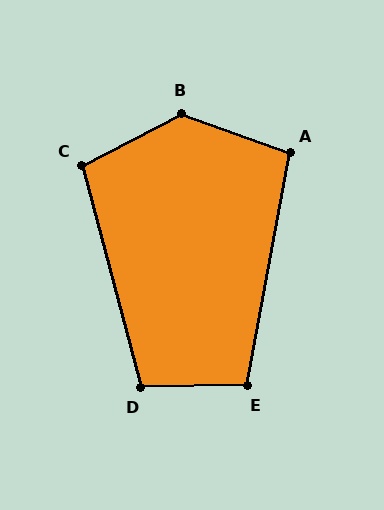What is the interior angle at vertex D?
Approximately 104 degrees (obtuse).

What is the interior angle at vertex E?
Approximately 101 degrees (obtuse).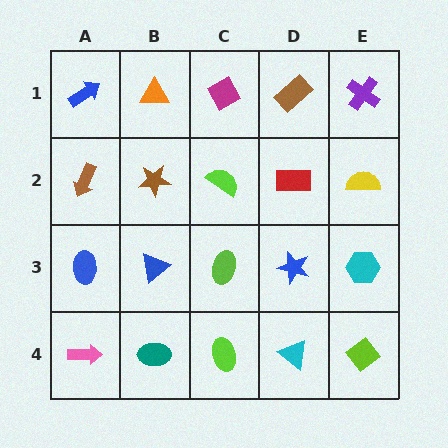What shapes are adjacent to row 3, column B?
A brown star (row 2, column B), a teal ellipse (row 4, column B), a blue ellipse (row 3, column A), a lime ellipse (row 3, column C).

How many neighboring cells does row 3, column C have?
4.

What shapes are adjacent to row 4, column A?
A blue ellipse (row 3, column A), a teal ellipse (row 4, column B).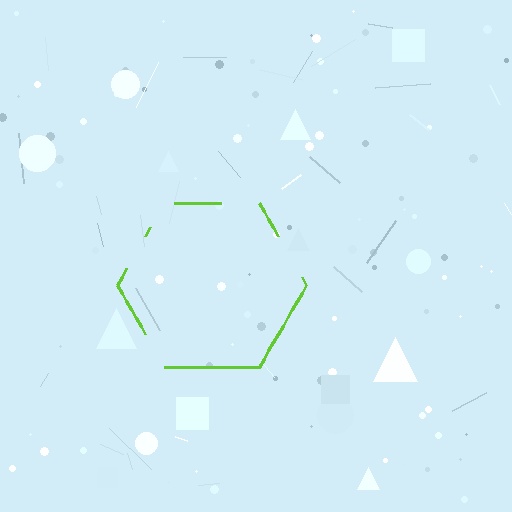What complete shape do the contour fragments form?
The contour fragments form a hexagon.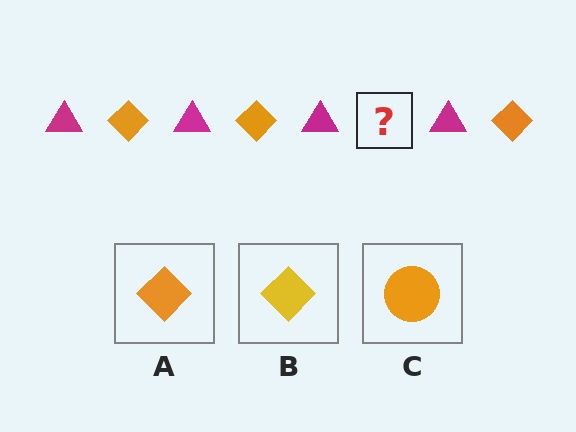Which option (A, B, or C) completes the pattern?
A.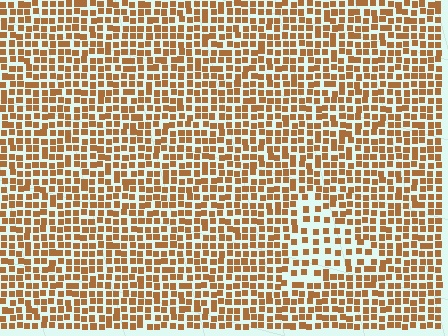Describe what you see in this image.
The image contains small brown elements arranged at two different densities. A triangle-shaped region is visible where the elements are less densely packed than the surrounding area.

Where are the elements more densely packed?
The elements are more densely packed outside the triangle boundary.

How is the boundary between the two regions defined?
The boundary is defined by a change in element density (approximately 1.8x ratio). All elements are the same color, size, and shape.